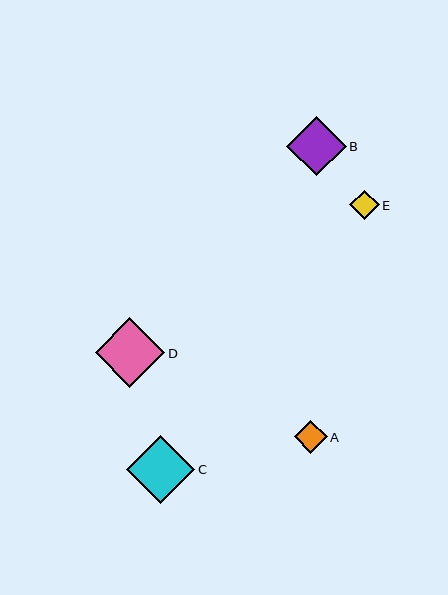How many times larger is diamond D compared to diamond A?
Diamond D is approximately 2.1 times the size of diamond A.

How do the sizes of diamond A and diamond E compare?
Diamond A and diamond E are approximately the same size.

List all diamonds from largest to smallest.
From largest to smallest: D, C, B, A, E.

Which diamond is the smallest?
Diamond E is the smallest with a size of approximately 30 pixels.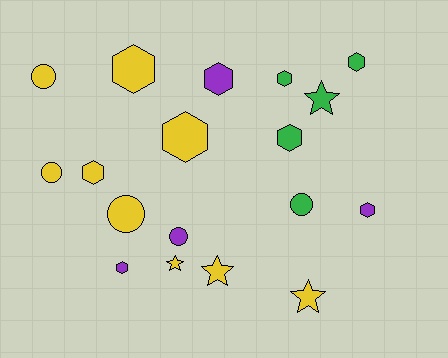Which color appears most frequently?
Yellow, with 9 objects.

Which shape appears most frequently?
Hexagon, with 9 objects.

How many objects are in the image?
There are 18 objects.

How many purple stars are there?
There are no purple stars.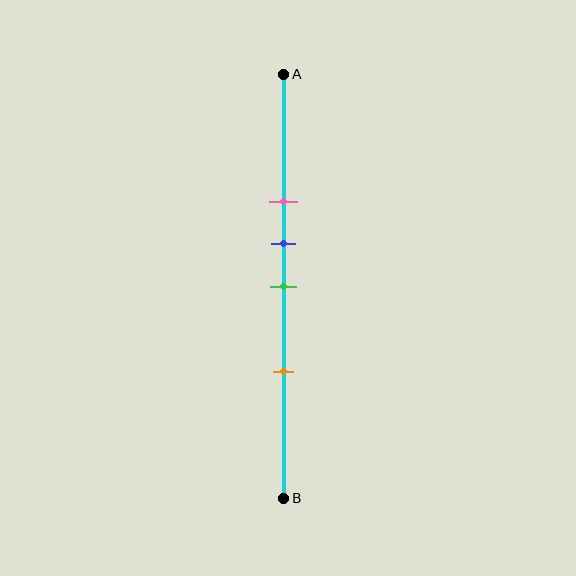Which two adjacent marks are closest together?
The blue and green marks are the closest adjacent pair.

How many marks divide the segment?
There are 4 marks dividing the segment.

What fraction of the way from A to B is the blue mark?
The blue mark is approximately 40% (0.4) of the way from A to B.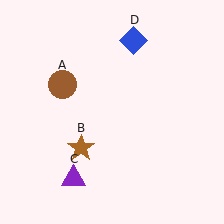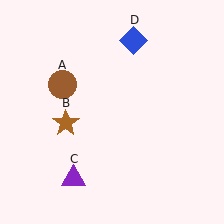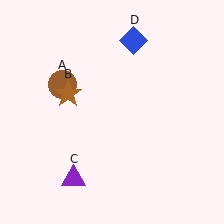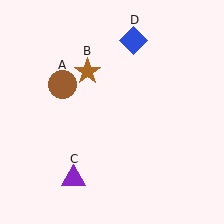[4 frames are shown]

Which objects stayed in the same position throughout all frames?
Brown circle (object A) and purple triangle (object C) and blue diamond (object D) remained stationary.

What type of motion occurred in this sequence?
The brown star (object B) rotated clockwise around the center of the scene.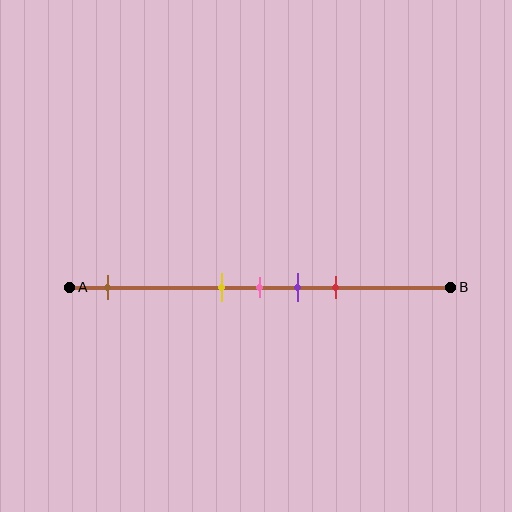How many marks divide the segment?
There are 5 marks dividing the segment.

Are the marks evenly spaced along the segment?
No, the marks are not evenly spaced.